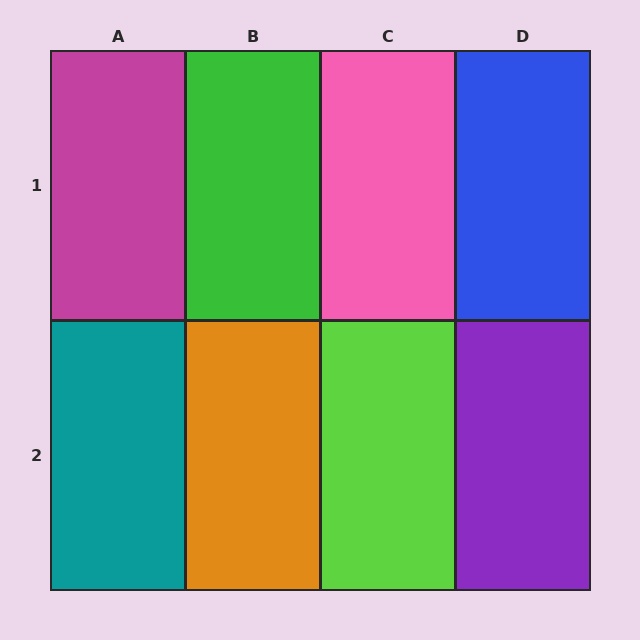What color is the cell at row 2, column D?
Purple.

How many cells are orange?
1 cell is orange.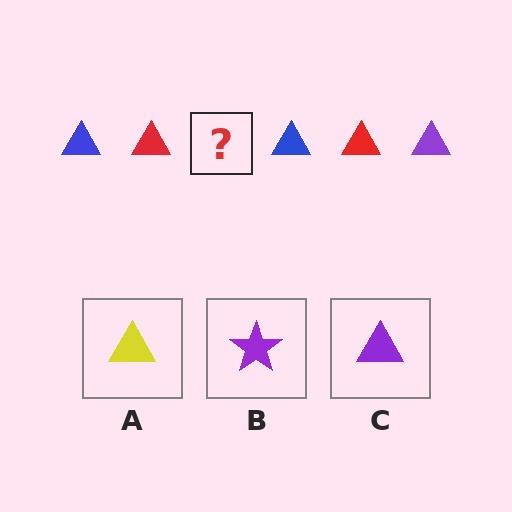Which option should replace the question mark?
Option C.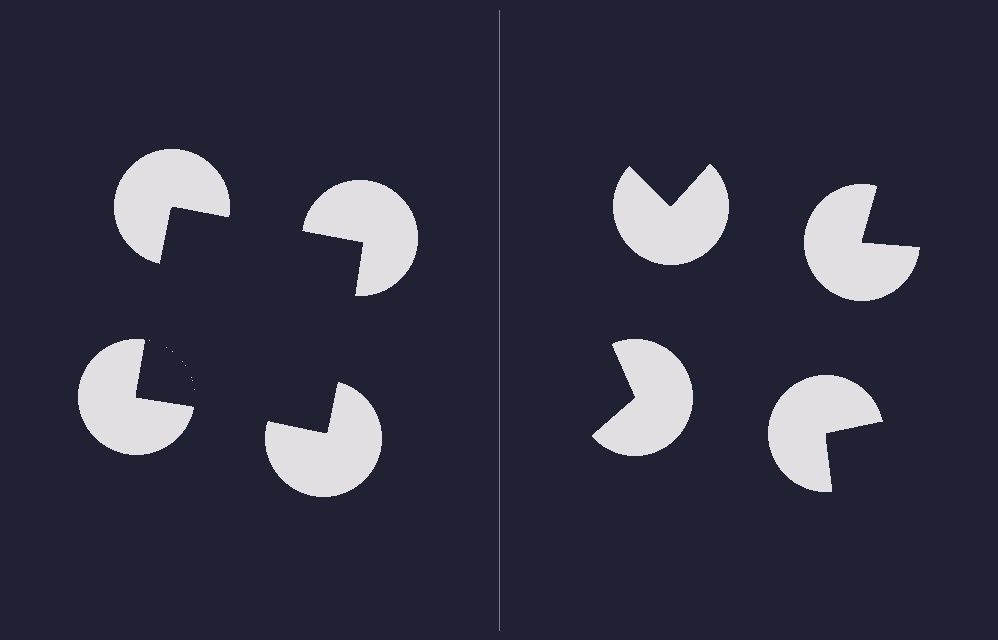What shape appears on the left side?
An illusory square.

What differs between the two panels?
The pac-man discs are positioned identically on both sides; only the wedge orientations differ. On the left they align to a square; on the right they are misaligned.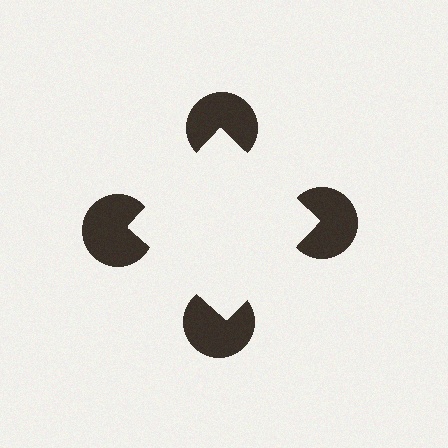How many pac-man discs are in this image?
There are 4 — one at each vertex of the illusory square.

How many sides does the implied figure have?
4 sides.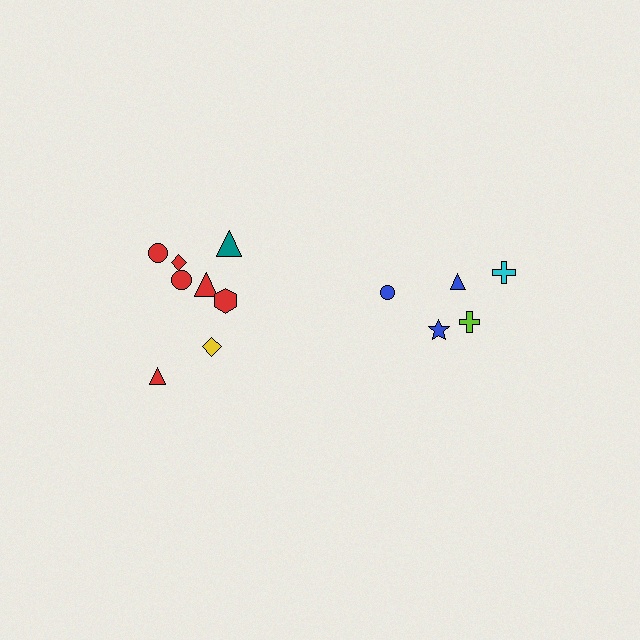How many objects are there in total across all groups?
There are 13 objects.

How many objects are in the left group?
There are 8 objects.